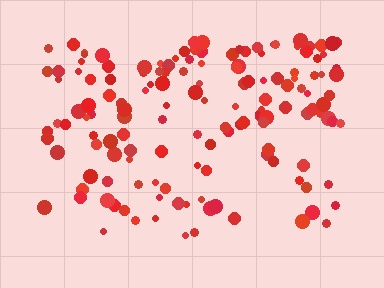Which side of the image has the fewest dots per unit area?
The bottom.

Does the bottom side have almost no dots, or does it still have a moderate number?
Still a moderate number, just noticeably fewer than the top.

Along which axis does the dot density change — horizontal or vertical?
Vertical.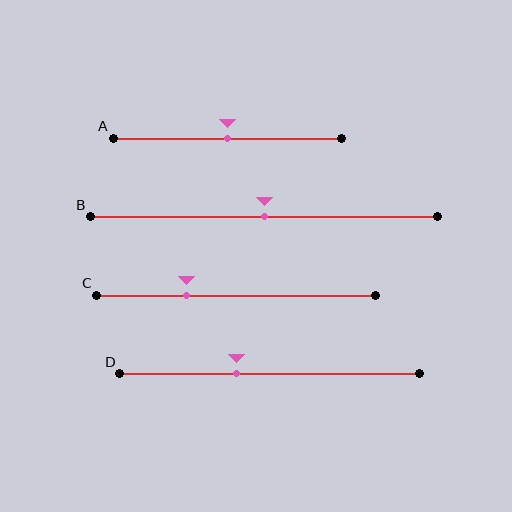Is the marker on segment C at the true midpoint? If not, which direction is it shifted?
No, the marker on segment C is shifted to the left by about 18% of the segment length.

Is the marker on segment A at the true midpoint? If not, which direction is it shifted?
Yes, the marker on segment A is at the true midpoint.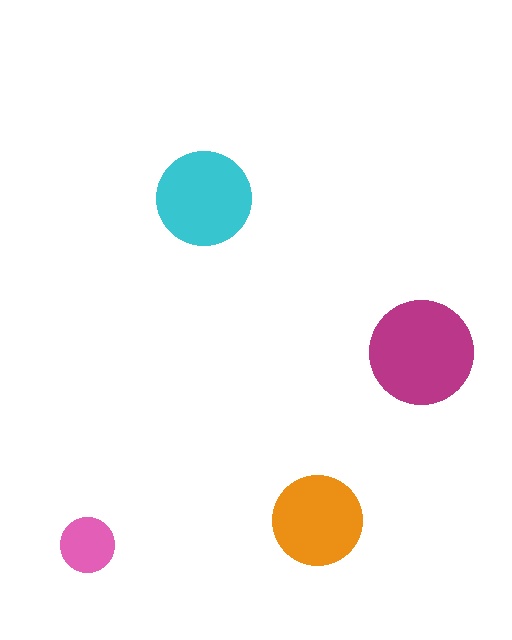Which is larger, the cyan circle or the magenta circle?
The magenta one.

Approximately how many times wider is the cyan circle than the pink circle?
About 1.5 times wider.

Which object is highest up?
The cyan circle is topmost.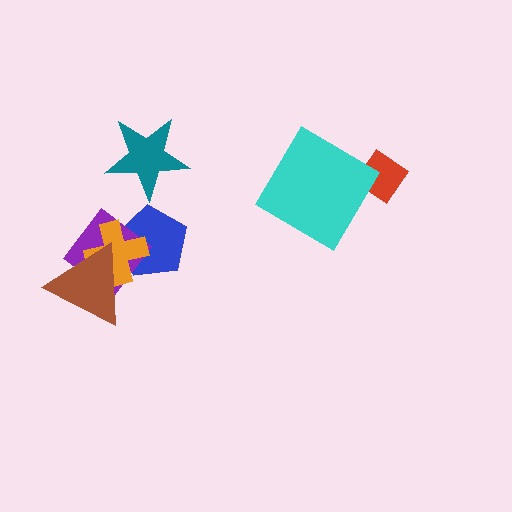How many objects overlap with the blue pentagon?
3 objects overlap with the blue pentagon.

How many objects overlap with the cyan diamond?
0 objects overlap with the cyan diamond.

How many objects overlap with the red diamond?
0 objects overlap with the red diamond.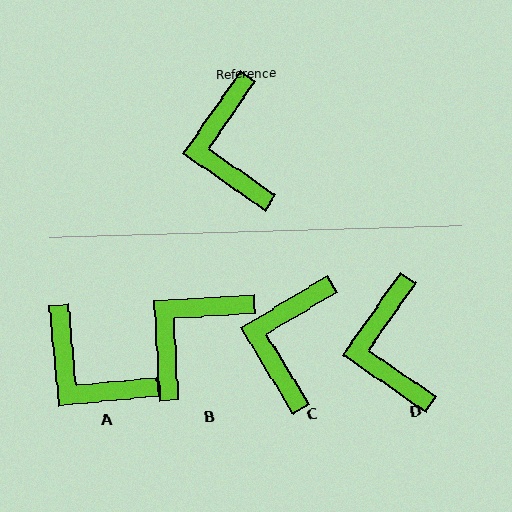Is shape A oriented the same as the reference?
No, it is off by about 40 degrees.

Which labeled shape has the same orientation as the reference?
D.